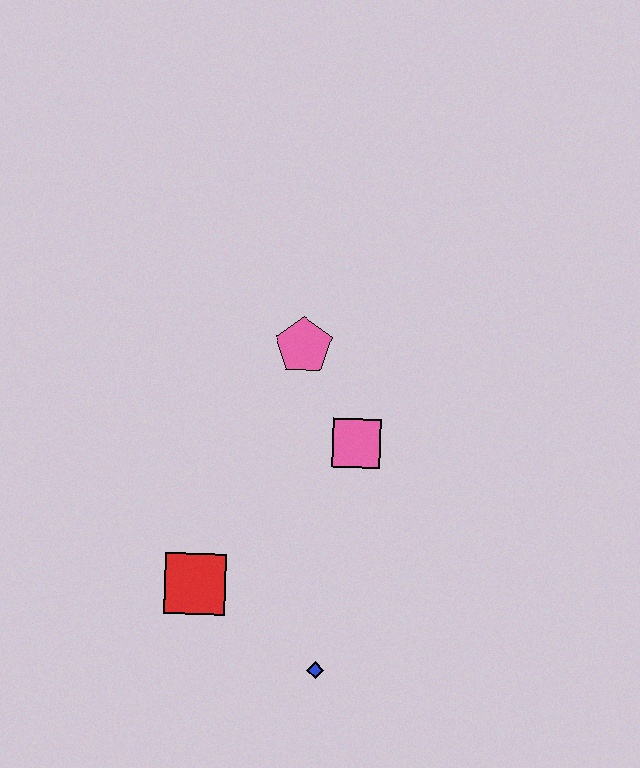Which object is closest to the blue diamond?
The red square is closest to the blue diamond.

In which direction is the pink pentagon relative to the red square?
The pink pentagon is above the red square.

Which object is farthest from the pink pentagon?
The blue diamond is farthest from the pink pentagon.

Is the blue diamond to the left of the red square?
No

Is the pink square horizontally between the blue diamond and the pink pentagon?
No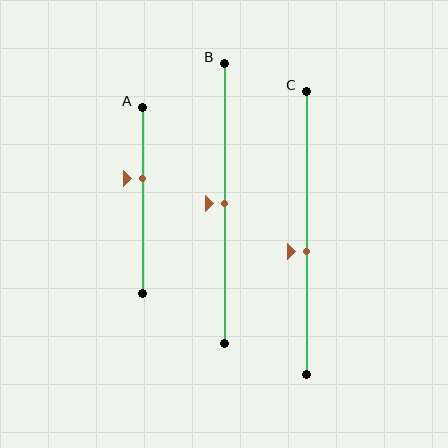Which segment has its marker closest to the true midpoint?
Segment B has its marker closest to the true midpoint.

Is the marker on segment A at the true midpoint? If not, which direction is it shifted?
No, the marker on segment A is shifted upward by about 12% of the segment length.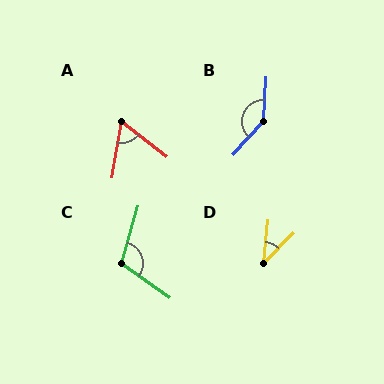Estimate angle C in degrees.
Approximately 110 degrees.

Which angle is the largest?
B, at approximately 141 degrees.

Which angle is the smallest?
D, at approximately 40 degrees.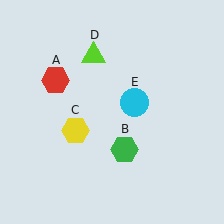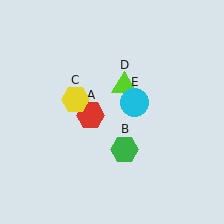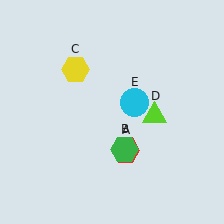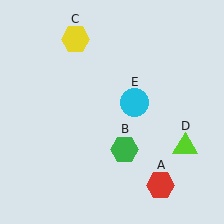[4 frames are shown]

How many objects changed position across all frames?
3 objects changed position: red hexagon (object A), yellow hexagon (object C), lime triangle (object D).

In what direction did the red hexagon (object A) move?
The red hexagon (object A) moved down and to the right.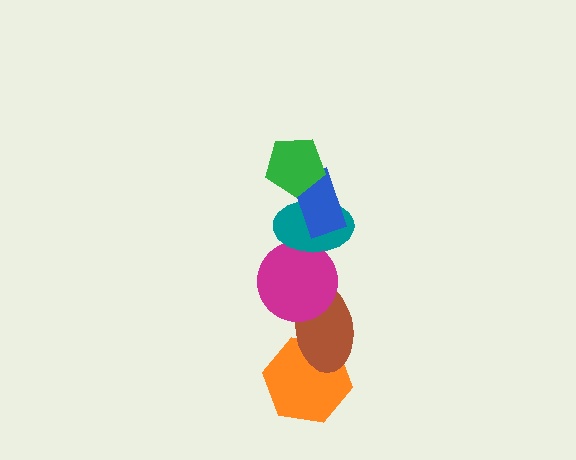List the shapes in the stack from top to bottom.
From top to bottom: the green pentagon, the blue rectangle, the teal ellipse, the magenta circle, the brown ellipse, the orange hexagon.